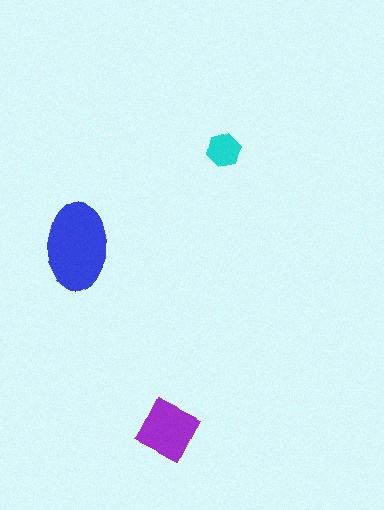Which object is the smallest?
The cyan hexagon.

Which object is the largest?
The blue ellipse.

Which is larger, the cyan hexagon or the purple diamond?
The purple diamond.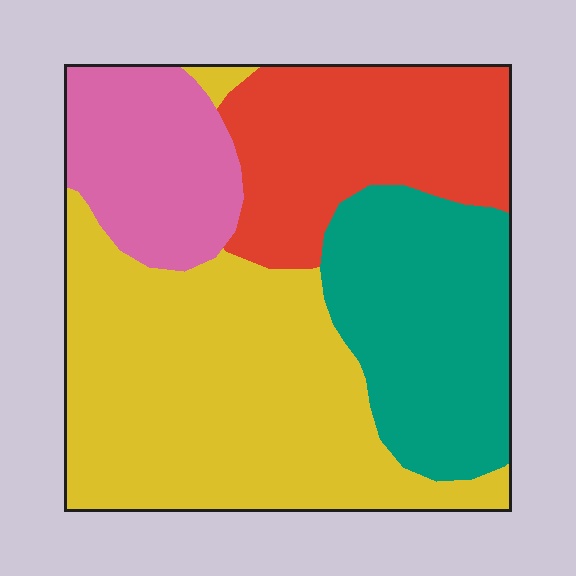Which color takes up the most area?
Yellow, at roughly 40%.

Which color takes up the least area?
Pink, at roughly 15%.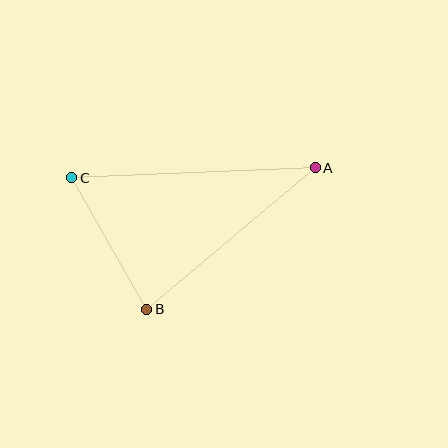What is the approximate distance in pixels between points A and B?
The distance between A and B is approximately 220 pixels.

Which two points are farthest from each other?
Points A and C are farthest from each other.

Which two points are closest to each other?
Points B and C are closest to each other.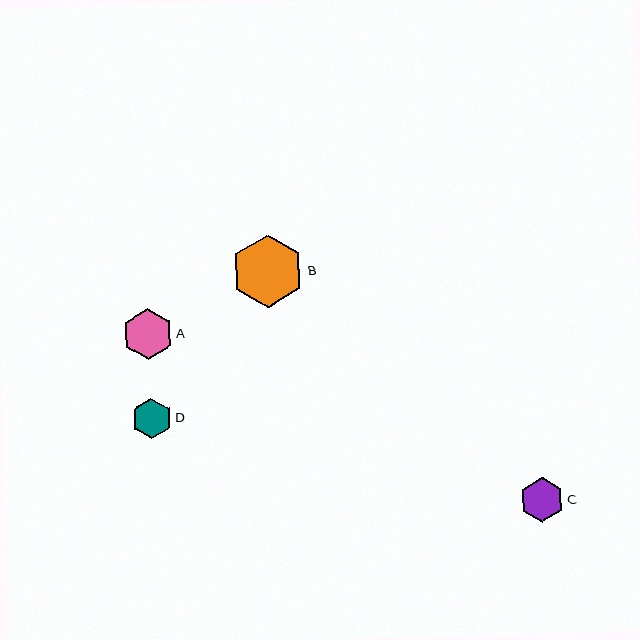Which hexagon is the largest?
Hexagon B is the largest with a size of approximately 73 pixels.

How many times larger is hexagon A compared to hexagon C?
Hexagon A is approximately 1.2 times the size of hexagon C.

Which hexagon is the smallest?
Hexagon D is the smallest with a size of approximately 40 pixels.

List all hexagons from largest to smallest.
From largest to smallest: B, A, C, D.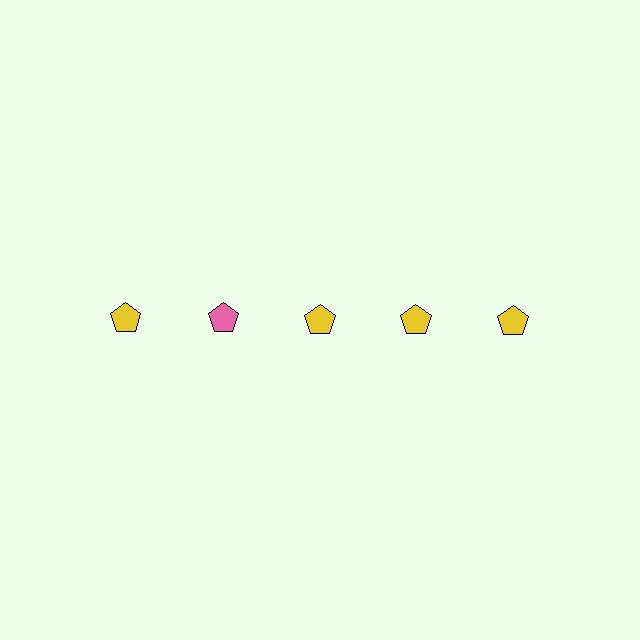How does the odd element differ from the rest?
It has a different color: pink instead of yellow.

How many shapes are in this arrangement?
There are 5 shapes arranged in a grid pattern.